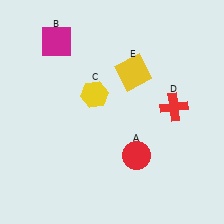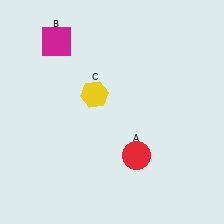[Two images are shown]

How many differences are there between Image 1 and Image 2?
There are 2 differences between the two images.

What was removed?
The red cross (D), the yellow square (E) were removed in Image 2.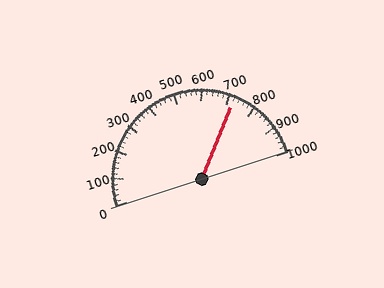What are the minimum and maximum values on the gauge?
The gauge ranges from 0 to 1000.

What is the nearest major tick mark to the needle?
The nearest major tick mark is 700.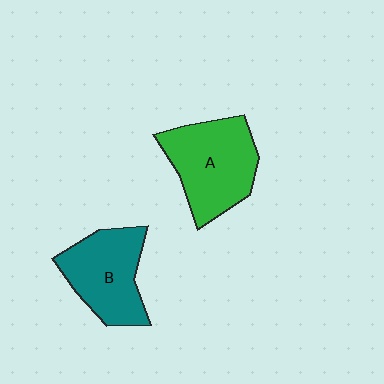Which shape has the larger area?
Shape A (green).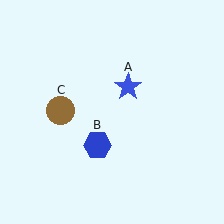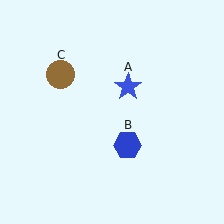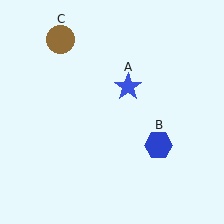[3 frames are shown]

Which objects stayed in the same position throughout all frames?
Blue star (object A) remained stationary.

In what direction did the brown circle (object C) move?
The brown circle (object C) moved up.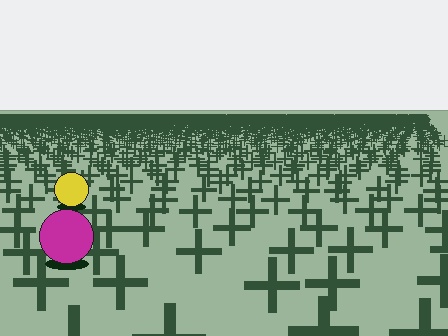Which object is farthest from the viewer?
The yellow circle is farthest from the viewer. It appears smaller and the ground texture around it is denser.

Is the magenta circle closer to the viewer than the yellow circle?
Yes. The magenta circle is closer — you can tell from the texture gradient: the ground texture is coarser near it.